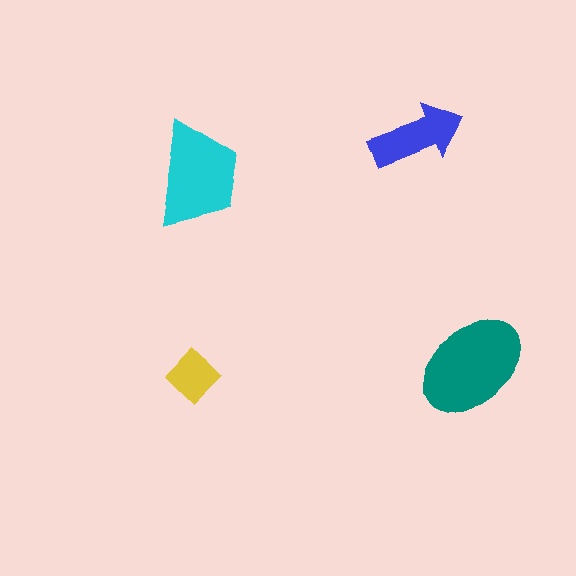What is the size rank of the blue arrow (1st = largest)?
3rd.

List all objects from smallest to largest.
The yellow diamond, the blue arrow, the cyan trapezoid, the teal ellipse.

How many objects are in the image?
There are 4 objects in the image.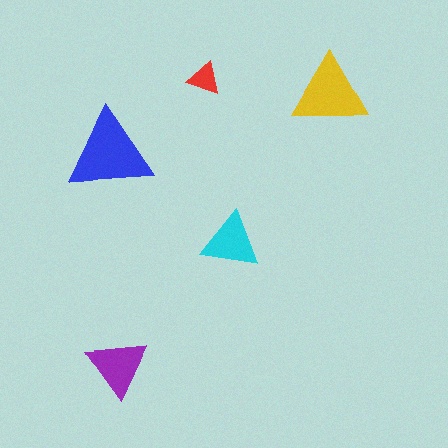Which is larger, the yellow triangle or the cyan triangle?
The yellow one.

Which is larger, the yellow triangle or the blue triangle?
The blue one.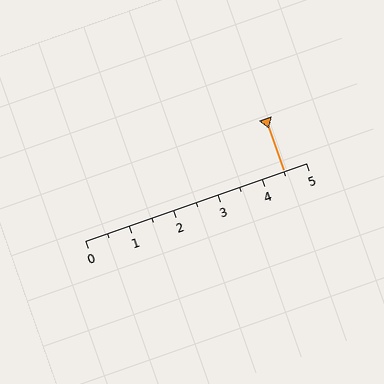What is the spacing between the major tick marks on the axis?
The major ticks are spaced 1 apart.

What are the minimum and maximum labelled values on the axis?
The axis runs from 0 to 5.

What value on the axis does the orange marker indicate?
The marker indicates approximately 4.5.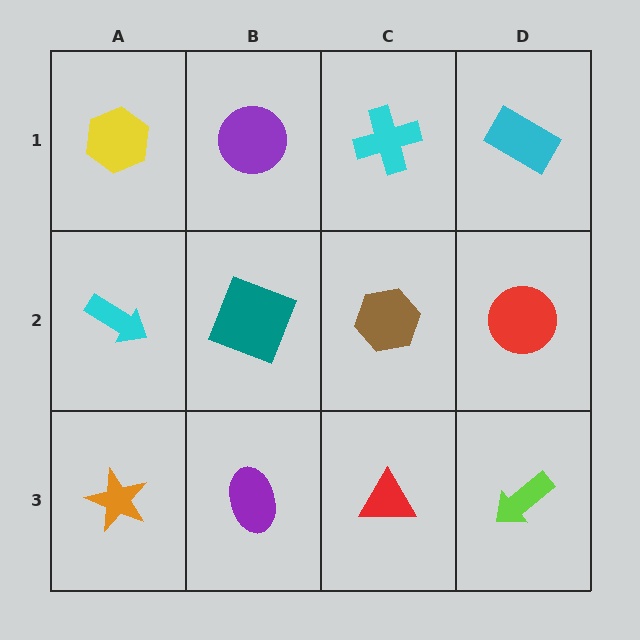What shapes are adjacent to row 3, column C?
A brown hexagon (row 2, column C), a purple ellipse (row 3, column B), a lime arrow (row 3, column D).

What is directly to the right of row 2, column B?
A brown hexagon.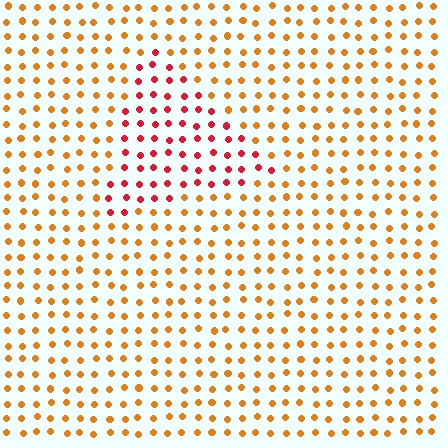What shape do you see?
I see a triangle.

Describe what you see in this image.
The image is filled with small orange elements in a uniform arrangement. A triangle-shaped region is visible where the elements are tinted to a slightly different hue, forming a subtle color boundary.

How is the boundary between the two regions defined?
The boundary is defined purely by a slight shift in hue (about 39 degrees). Spacing, size, and orientation are identical on both sides.